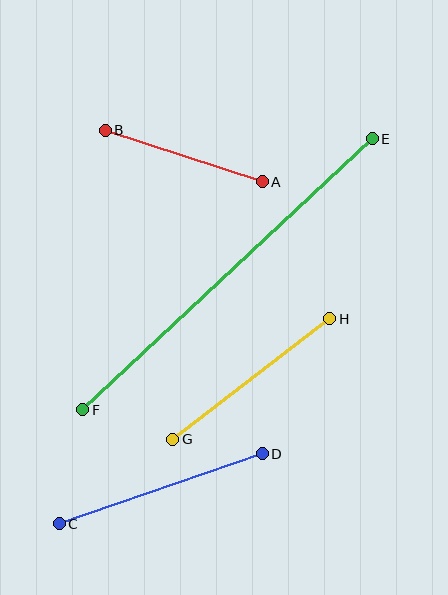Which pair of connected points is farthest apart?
Points E and F are farthest apart.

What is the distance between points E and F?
The distance is approximately 397 pixels.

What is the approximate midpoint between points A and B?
The midpoint is at approximately (184, 156) pixels.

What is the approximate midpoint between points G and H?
The midpoint is at approximately (251, 379) pixels.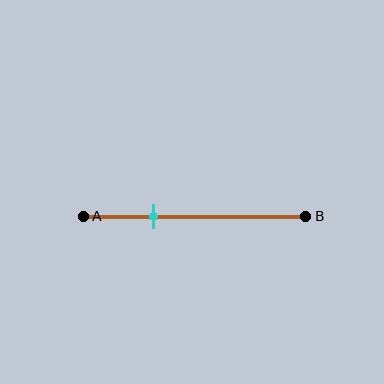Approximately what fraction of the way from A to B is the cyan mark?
The cyan mark is approximately 30% of the way from A to B.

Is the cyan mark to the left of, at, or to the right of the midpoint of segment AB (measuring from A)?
The cyan mark is to the left of the midpoint of segment AB.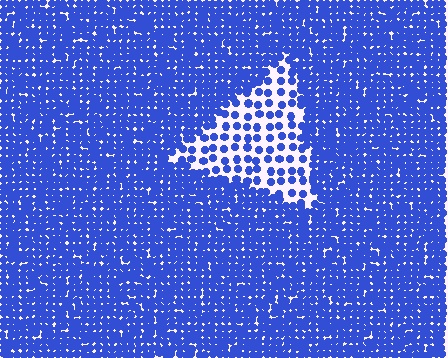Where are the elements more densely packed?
The elements are more densely packed outside the triangle boundary.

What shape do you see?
I see a triangle.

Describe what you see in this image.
The image contains small blue elements arranged at two different densities. A triangle-shaped region is visible where the elements are less densely packed than the surrounding area.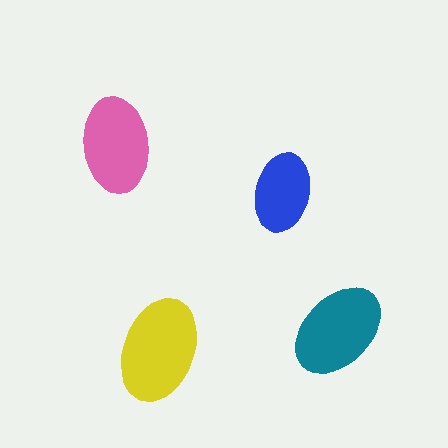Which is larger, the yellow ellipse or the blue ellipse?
The yellow one.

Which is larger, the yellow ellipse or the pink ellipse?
The yellow one.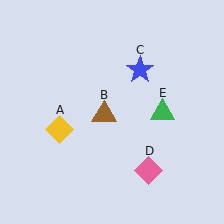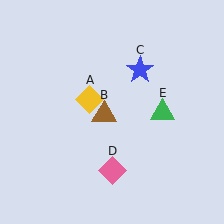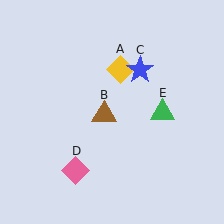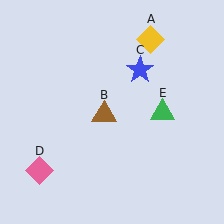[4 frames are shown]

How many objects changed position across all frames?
2 objects changed position: yellow diamond (object A), pink diamond (object D).